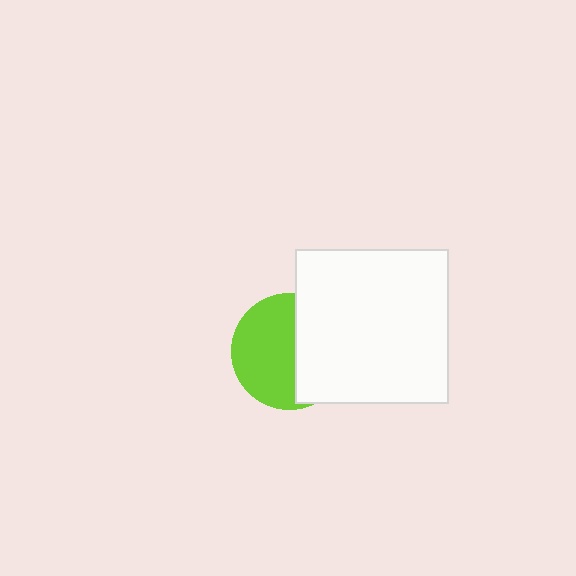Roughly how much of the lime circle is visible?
About half of it is visible (roughly 57%).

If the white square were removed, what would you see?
You would see the complete lime circle.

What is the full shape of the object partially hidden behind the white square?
The partially hidden object is a lime circle.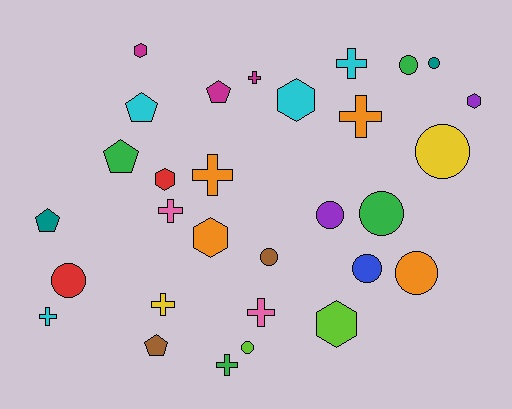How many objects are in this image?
There are 30 objects.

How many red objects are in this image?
There are 2 red objects.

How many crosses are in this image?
There are 9 crosses.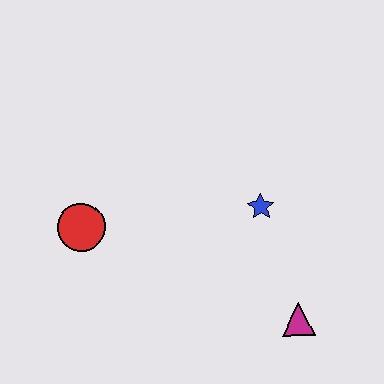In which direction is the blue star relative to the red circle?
The blue star is to the right of the red circle.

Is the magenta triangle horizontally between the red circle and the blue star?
No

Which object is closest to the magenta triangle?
The blue star is closest to the magenta triangle.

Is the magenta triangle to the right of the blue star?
Yes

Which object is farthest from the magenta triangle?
The red circle is farthest from the magenta triangle.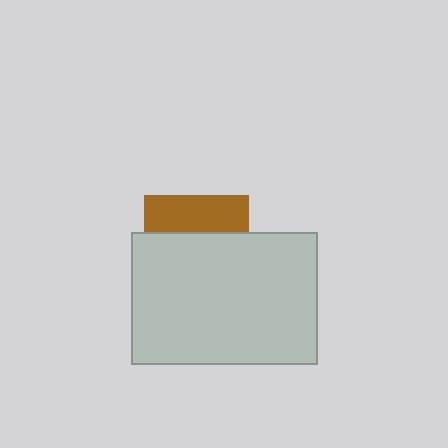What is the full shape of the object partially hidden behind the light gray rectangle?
The partially hidden object is a brown square.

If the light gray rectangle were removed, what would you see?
You would see the complete brown square.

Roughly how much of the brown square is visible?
A small part of it is visible (roughly 35%).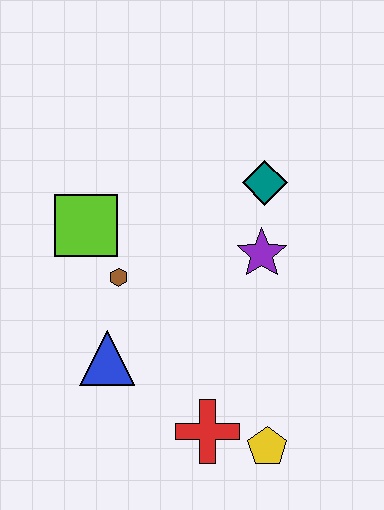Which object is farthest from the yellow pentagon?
The lime square is farthest from the yellow pentagon.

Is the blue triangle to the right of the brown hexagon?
No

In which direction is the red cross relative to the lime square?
The red cross is below the lime square.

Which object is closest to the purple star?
The teal diamond is closest to the purple star.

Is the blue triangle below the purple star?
Yes